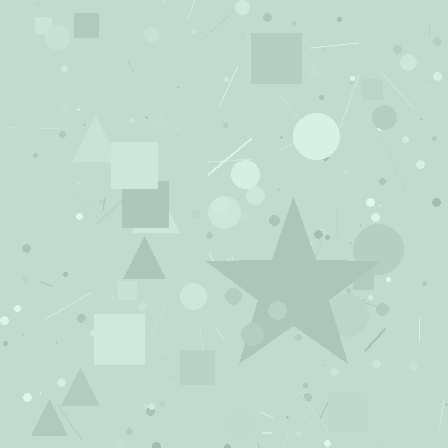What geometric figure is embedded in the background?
A star is embedded in the background.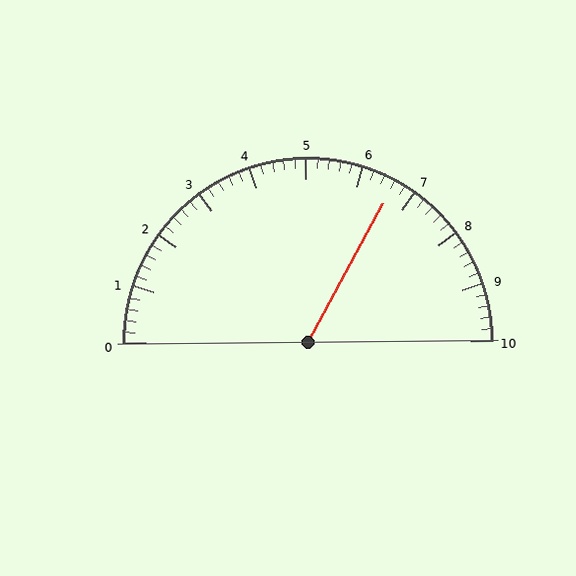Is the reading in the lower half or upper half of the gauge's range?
The reading is in the upper half of the range (0 to 10).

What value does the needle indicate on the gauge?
The needle indicates approximately 6.6.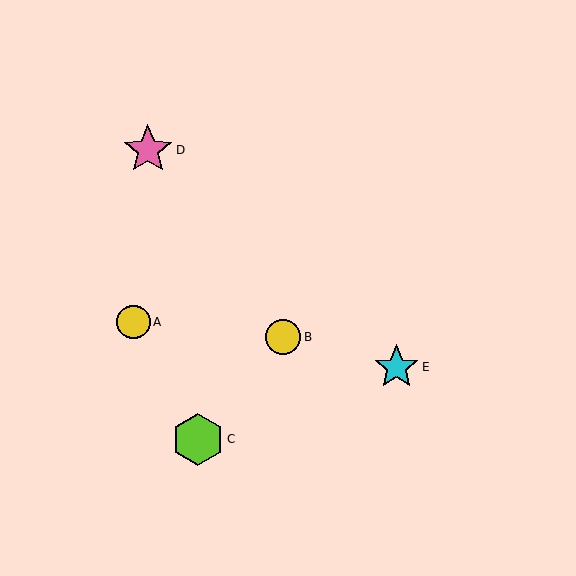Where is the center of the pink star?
The center of the pink star is at (148, 150).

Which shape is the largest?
The lime hexagon (labeled C) is the largest.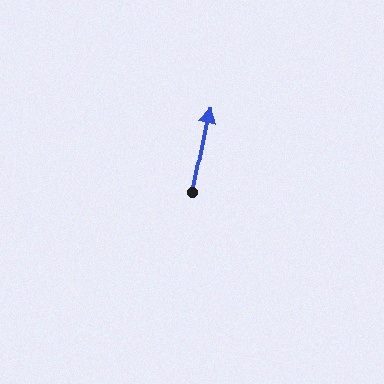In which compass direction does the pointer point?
North.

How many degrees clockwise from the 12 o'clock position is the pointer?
Approximately 11 degrees.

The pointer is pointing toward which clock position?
Roughly 12 o'clock.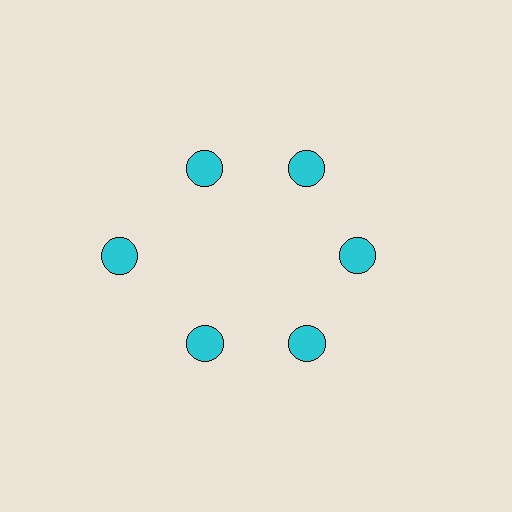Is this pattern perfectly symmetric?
No. The 6 cyan circles are arranged in a ring, but one element near the 9 o'clock position is pushed outward from the center, breaking the 6-fold rotational symmetry.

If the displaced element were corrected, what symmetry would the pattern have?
It would have 6-fold rotational symmetry — the pattern would map onto itself every 60 degrees.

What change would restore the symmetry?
The symmetry would be restored by moving it inward, back onto the ring so that all 6 circles sit at equal angles and equal distance from the center.